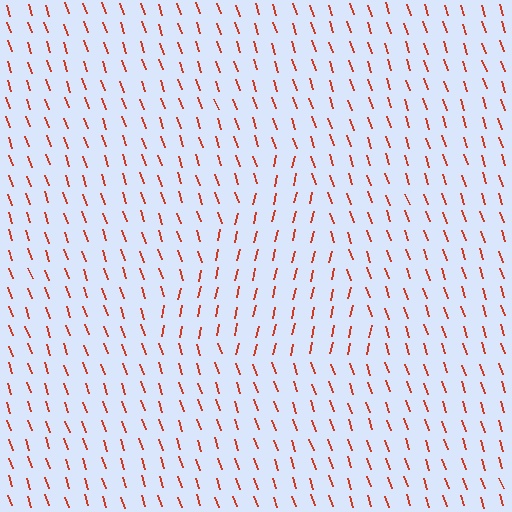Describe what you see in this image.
The image is filled with small red line segments. A triangle region in the image has lines oriented differently from the surrounding lines, creating a visible texture boundary.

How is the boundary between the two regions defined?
The boundary is defined purely by a change in line orientation (approximately 31 degrees difference). All lines are the same color and thickness.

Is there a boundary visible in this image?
Yes, there is a texture boundary formed by a change in line orientation.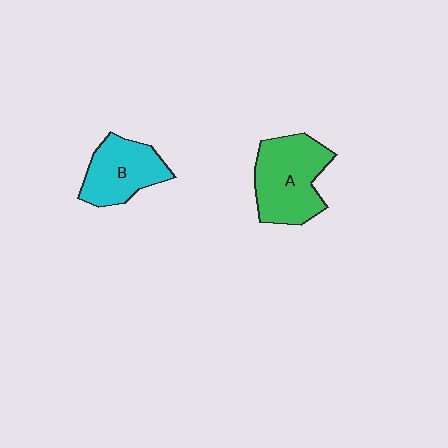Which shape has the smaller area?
Shape B (cyan).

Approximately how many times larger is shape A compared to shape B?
Approximately 1.3 times.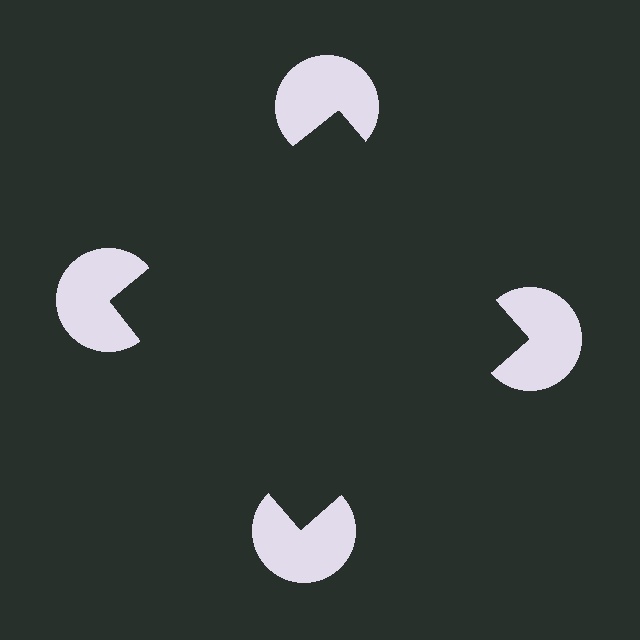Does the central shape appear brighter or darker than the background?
It typically appears slightly darker than the background, even though no actual brightness change is drawn.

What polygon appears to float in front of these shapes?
An illusory square — its edges are inferred from the aligned wedge cuts in the pac-man discs, not physically drawn.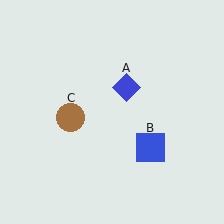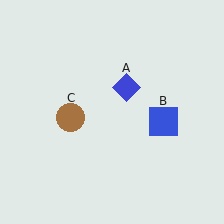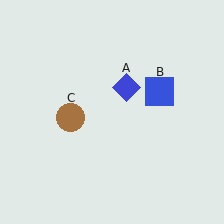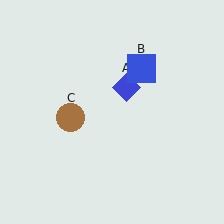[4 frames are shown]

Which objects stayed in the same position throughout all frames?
Blue diamond (object A) and brown circle (object C) remained stationary.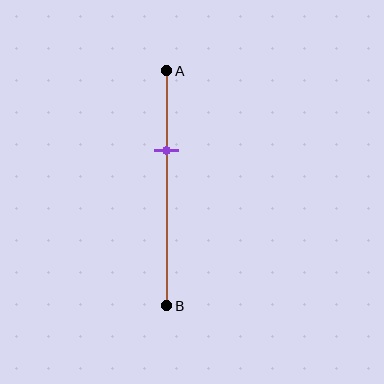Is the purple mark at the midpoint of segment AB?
No, the mark is at about 35% from A, not at the 50% midpoint.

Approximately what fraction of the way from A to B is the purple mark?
The purple mark is approximately 35% of the way from A to B.